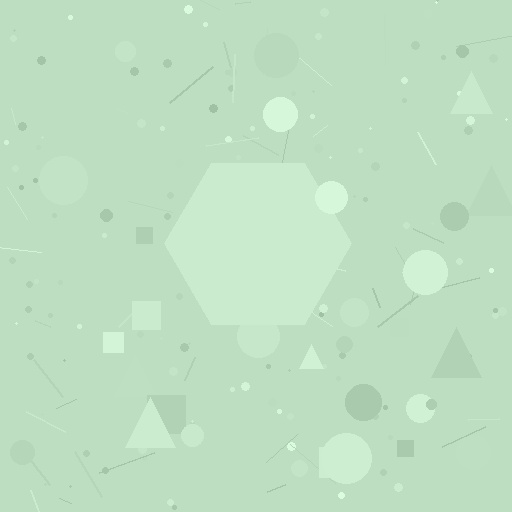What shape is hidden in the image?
A hexagon is hidden in the image.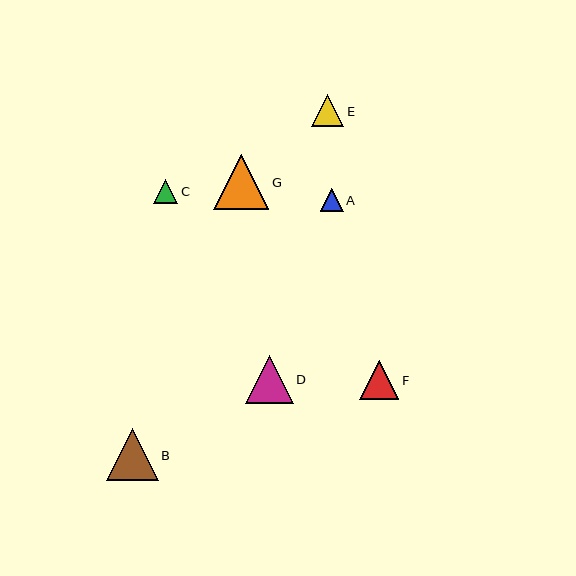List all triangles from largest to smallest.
From largest to smallest: G, B, D, F, E, C, A.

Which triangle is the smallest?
Triangle A is the smallest with a size of approximately 23 pixels.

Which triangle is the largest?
Triangle G is the largest with a size of approximately 55 pixels.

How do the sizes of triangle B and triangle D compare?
Triangle B and triangle D are approximately the same size.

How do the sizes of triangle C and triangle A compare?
Triangle C and triangle A are approximately the same size.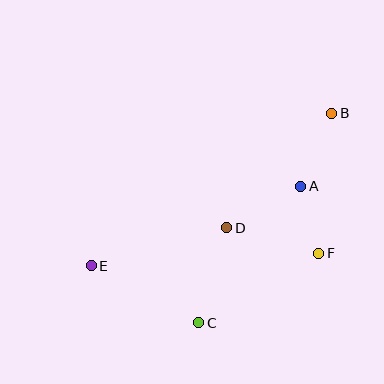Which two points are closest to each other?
Points A and F are closest to each other.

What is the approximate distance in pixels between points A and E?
The distance between A and E is approximately 224 pixels.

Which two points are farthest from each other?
Points B and E are farthest from each other.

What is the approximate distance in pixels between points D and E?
The distance between D and E is approximately 141 pixels.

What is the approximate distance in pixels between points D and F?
The distance between D and F is approximately 95 pixels.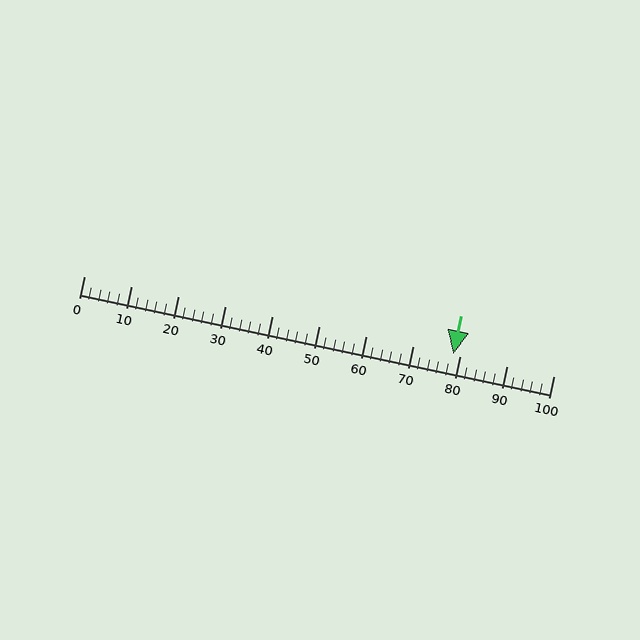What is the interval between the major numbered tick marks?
The major tick marks are spaced 10 units apart.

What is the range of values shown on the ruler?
The ruler shows values from 0 to 100.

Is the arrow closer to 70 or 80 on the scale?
The arrow is closer to 80.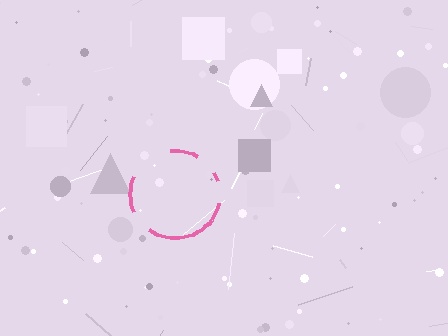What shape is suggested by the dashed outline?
The dashed outline suggests a circle.